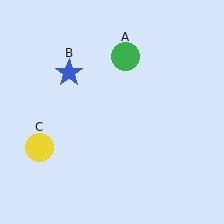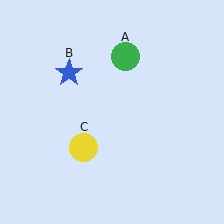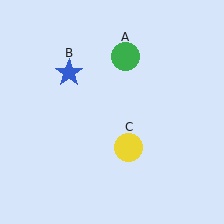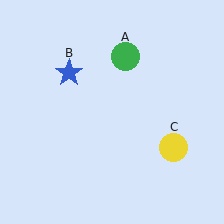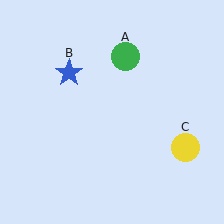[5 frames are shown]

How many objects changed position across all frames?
1 object changed position: yellow circle (object C).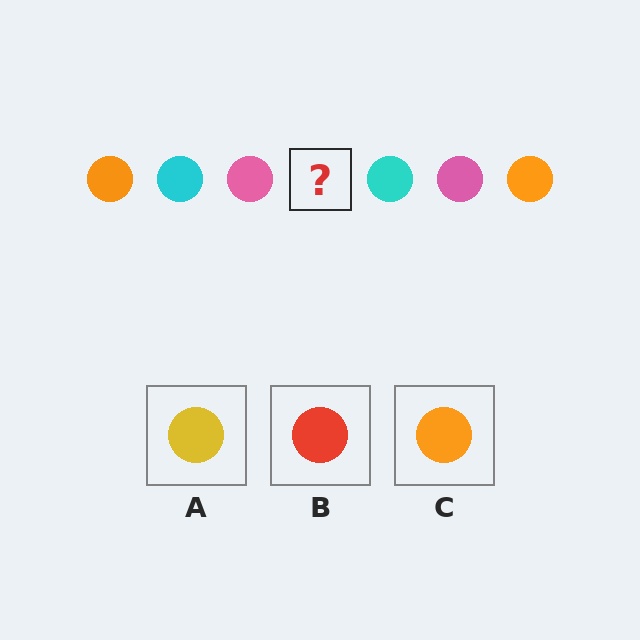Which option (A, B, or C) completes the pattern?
C.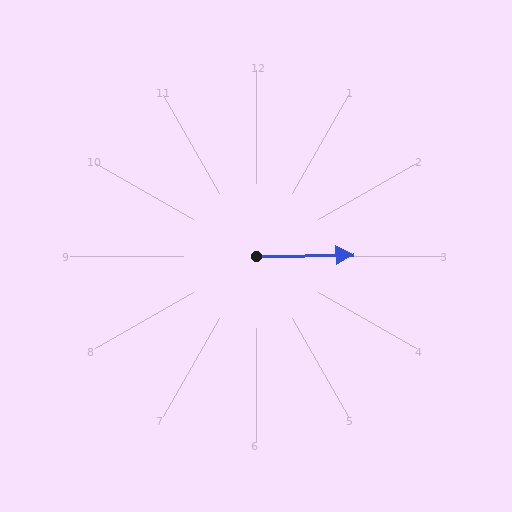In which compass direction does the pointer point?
East.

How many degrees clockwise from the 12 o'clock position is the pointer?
Approximately 89 degrees.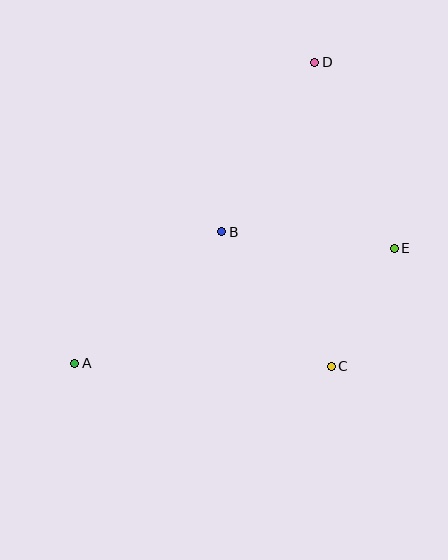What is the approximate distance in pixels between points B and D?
The distance between B and D is approximately 193 pixels.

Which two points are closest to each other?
Points C and E are closest to each other.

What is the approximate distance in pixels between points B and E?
The distance between B and E is approximately 173 pixels.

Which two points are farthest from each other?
Points A and D are farthest from each other.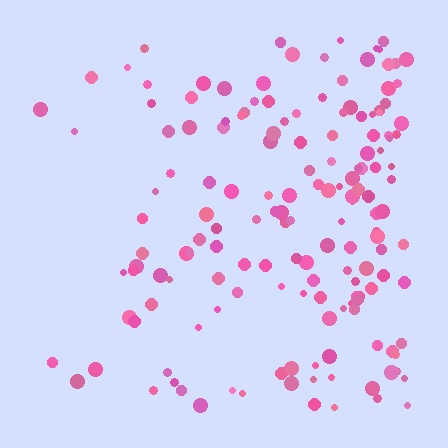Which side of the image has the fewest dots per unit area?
The left.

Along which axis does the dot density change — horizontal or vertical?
Horizontal.